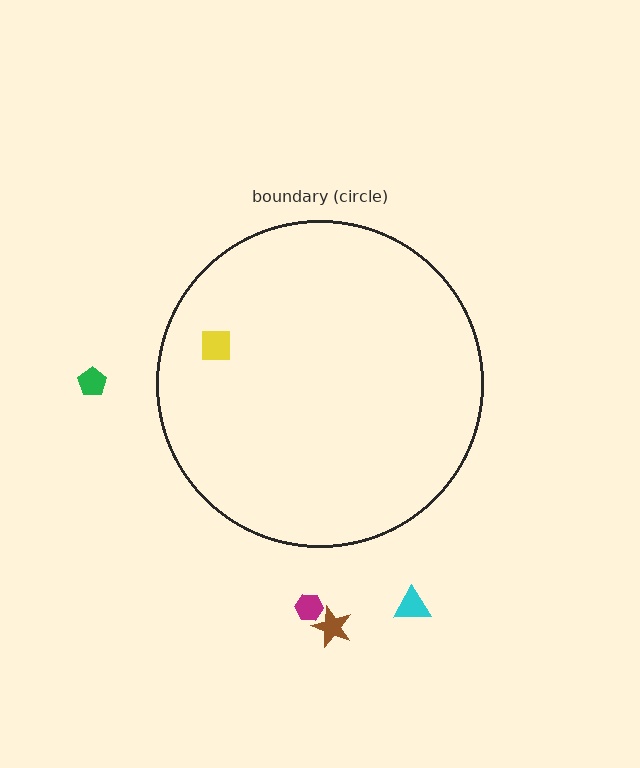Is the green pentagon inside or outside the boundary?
Outside.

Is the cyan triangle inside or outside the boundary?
Outside.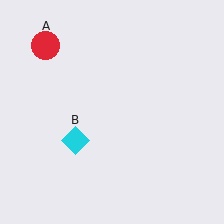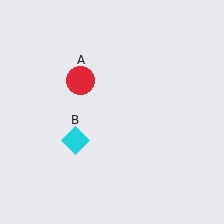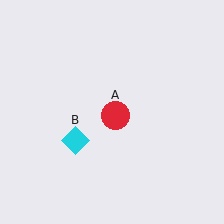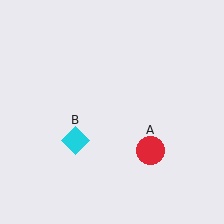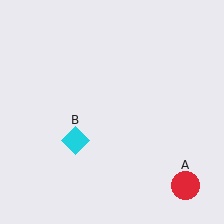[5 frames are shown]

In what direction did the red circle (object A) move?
The red circle (object A) moved down and to the right.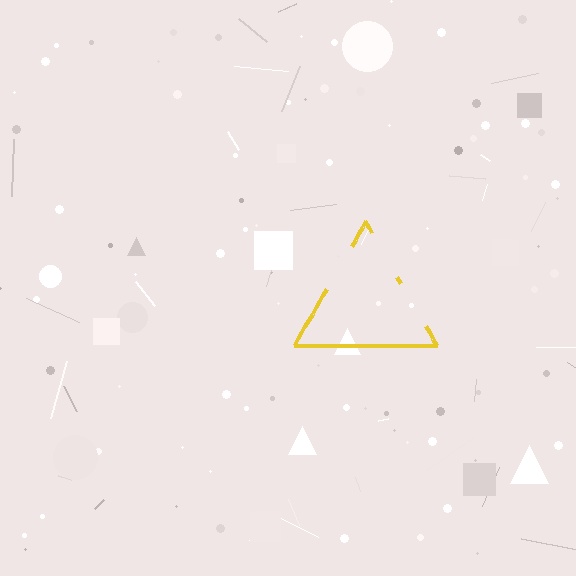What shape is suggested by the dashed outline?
The dashed outline suggests a triangle.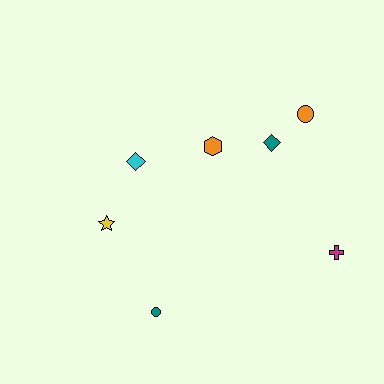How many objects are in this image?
There are 7 objects.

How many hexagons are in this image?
There is 1 hexagon.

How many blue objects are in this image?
There are no blue objects.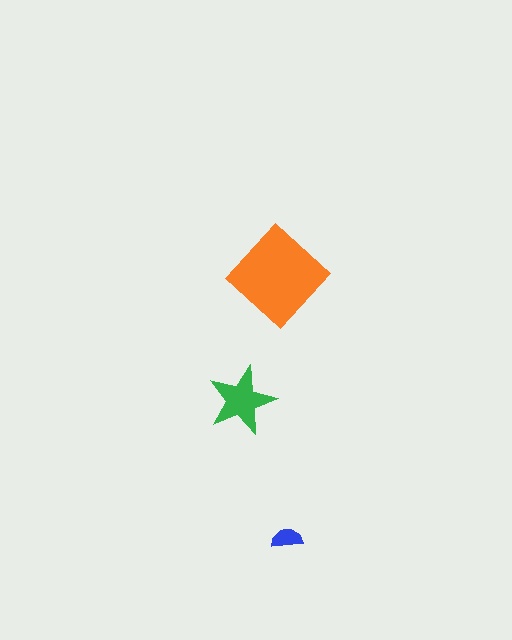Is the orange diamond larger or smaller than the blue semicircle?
Larger.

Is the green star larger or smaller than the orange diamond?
Smaller.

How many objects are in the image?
There are 3 objects in the image.